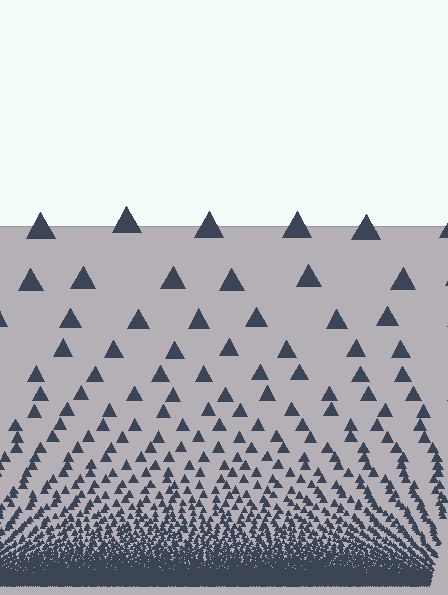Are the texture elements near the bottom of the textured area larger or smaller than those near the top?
Smaller. The gradient is inverted — elements near the bottom are smaller and denser.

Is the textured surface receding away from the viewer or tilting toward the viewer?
The surface appears to tilt toward the viewer. Texture elements get larger and sparser toward the top.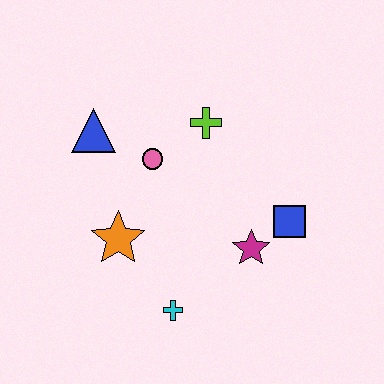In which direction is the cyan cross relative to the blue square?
The cyan cross is to the left of the blue square.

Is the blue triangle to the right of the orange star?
No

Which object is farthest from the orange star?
The blue square is farthest from the orange star.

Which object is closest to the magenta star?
The blue square is closest to the magenta star.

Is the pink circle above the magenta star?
Yes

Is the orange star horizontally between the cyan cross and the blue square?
No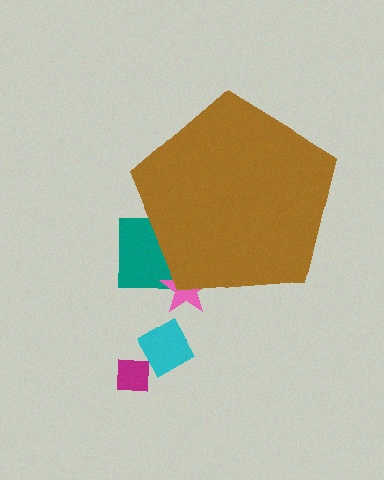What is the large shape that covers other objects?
A brown pentagon.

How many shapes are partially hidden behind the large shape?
2 shapes are partially hidden.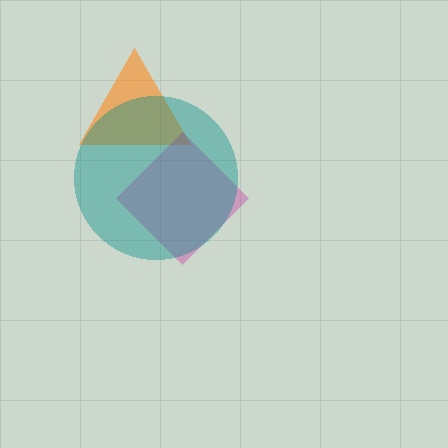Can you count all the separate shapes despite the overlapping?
Yes, there are 3 separate shapes.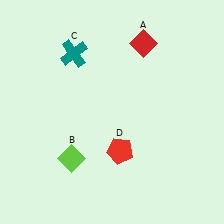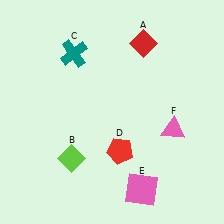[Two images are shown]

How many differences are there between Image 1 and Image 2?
There are 2 differences between the two images.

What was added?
A pink square (E), a pink triangle (F) were added in Image 2.